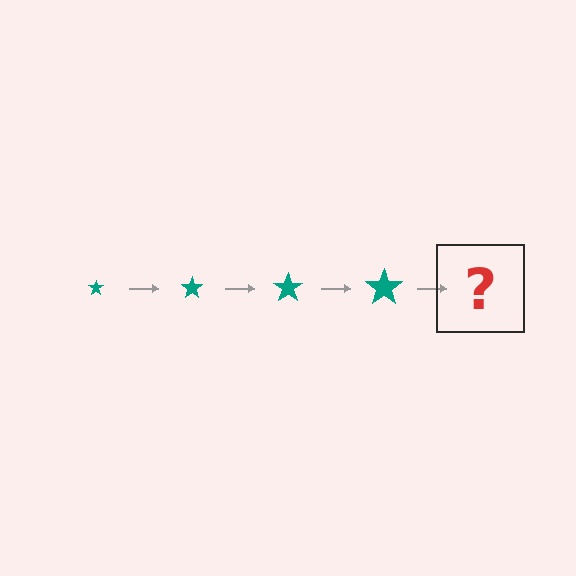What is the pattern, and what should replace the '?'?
The pattern is that the star gets progressively larger each step. The '?' should be a teal star, larger than the previous one.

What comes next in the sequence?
The next element should be a teal star, larger than the previous one.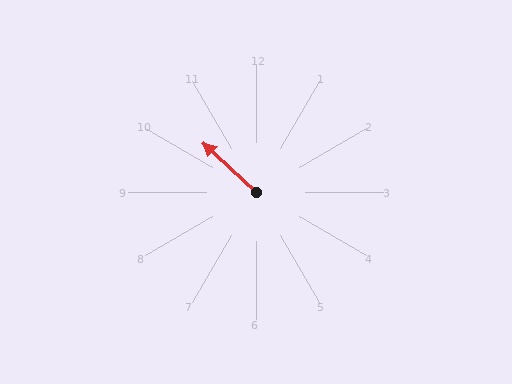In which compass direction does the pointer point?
Northwest.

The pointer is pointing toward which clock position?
Roughly 10 o'clock.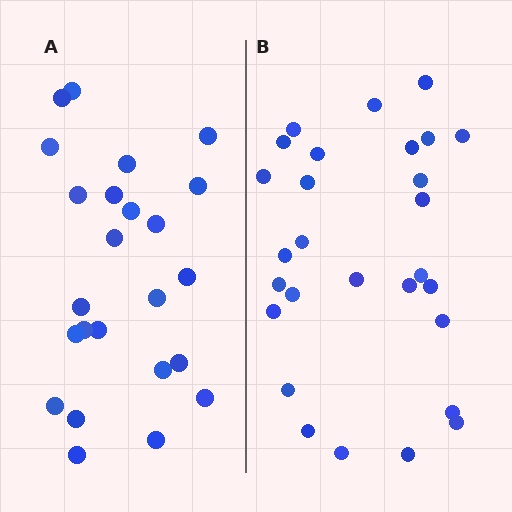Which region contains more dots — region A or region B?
Region B (the right region) has more dots.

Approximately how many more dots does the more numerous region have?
Region B has about 4 more dots than region A.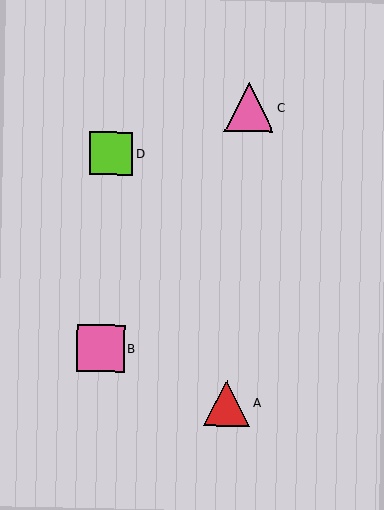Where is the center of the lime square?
The center of the lime square is at (111, 153).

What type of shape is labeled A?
Shape A is a red triangle.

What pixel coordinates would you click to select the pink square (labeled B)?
Click at (100, 348) to select the pink square B.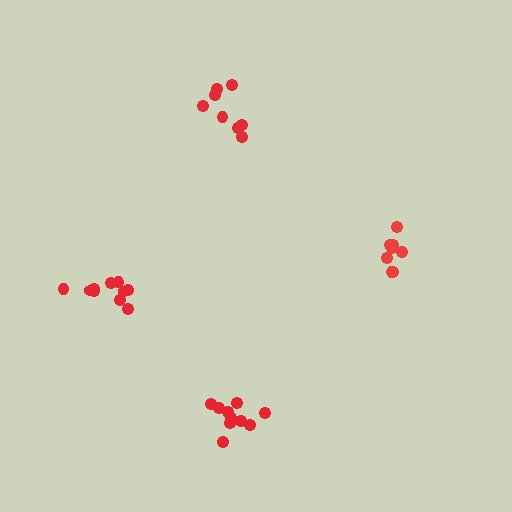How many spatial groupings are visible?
There are 4 spatial groupings.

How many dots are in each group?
Group 1: 11 dots, Group 2: 10 dots, Group 3: 8 dots, Group 4: 8 dots (37 total).